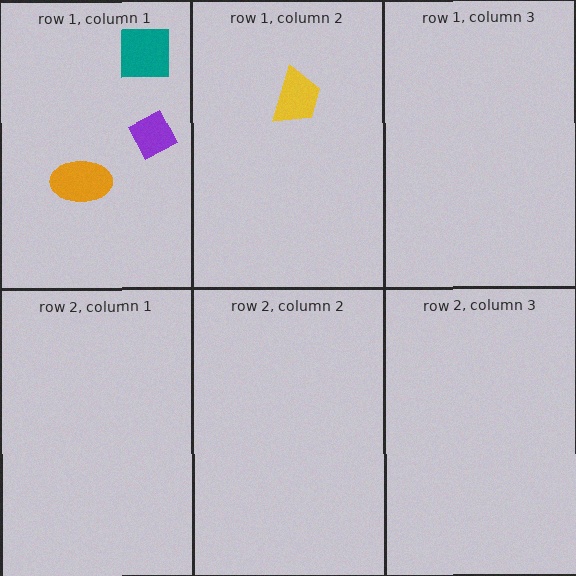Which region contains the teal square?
The row 1, column 1 region.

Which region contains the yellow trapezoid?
The row 1, column 2 region.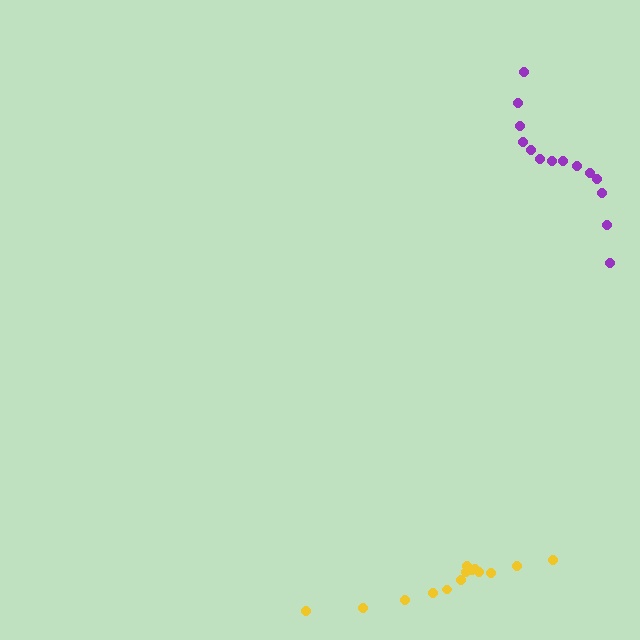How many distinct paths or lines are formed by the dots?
There are 2 distinct paths.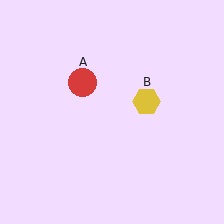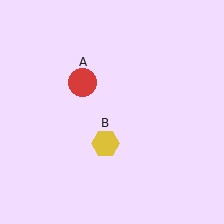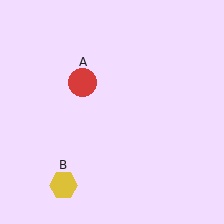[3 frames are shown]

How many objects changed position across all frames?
1 object changed position: yellow hexagon (object B).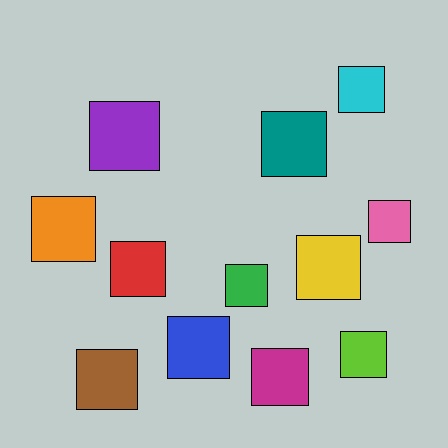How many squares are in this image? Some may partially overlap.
There are 12 squares.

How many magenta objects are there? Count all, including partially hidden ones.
There is 1 magenta object.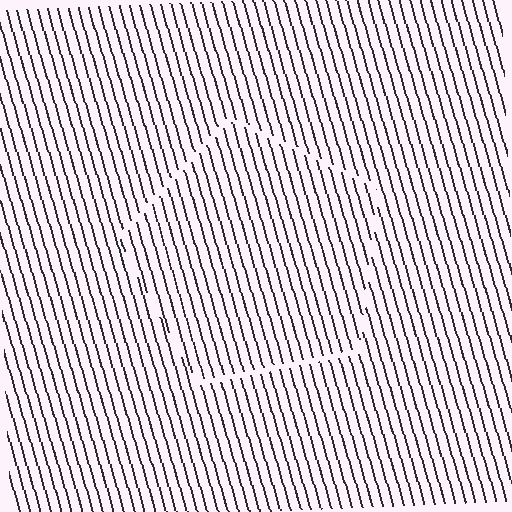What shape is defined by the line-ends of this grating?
An illusory pentagon. The interior of the shape contains the same grating, shifted by half a period — the contour is defined by the phase discontinuity where line-ends from the inner and outer gratings abut.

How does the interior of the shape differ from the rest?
The interior of the shape contains the same grating, shifted by half a period — the contour is defined by the phase discontinuity where line-ends from the inner and outer gratings abut.